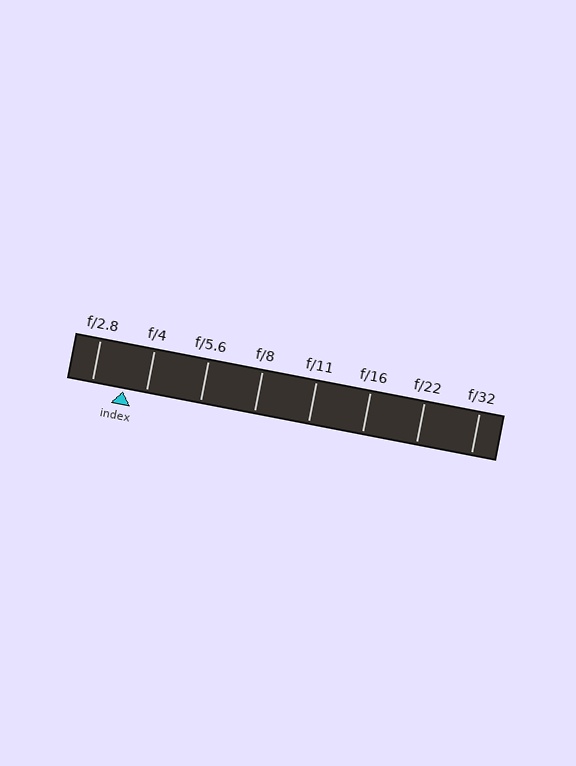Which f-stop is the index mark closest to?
The index mark is closest to f/4.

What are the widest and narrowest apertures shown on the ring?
The widest aperture shown is f/2.8 and the narrowest is f/32.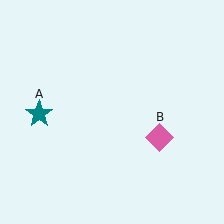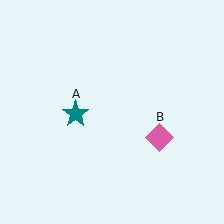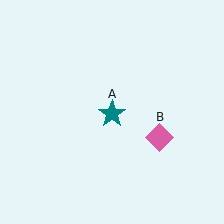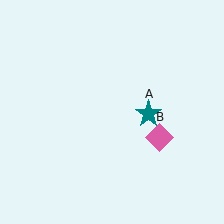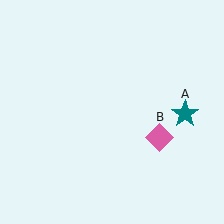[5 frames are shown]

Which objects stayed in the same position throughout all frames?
Pink diamond (object B) remained stationary.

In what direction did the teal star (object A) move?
The teal star (object A) moved right.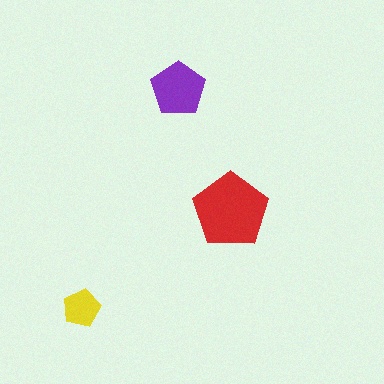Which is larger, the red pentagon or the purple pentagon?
The red one.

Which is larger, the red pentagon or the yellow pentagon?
The red one.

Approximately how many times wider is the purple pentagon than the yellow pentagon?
About 1.5 times wider.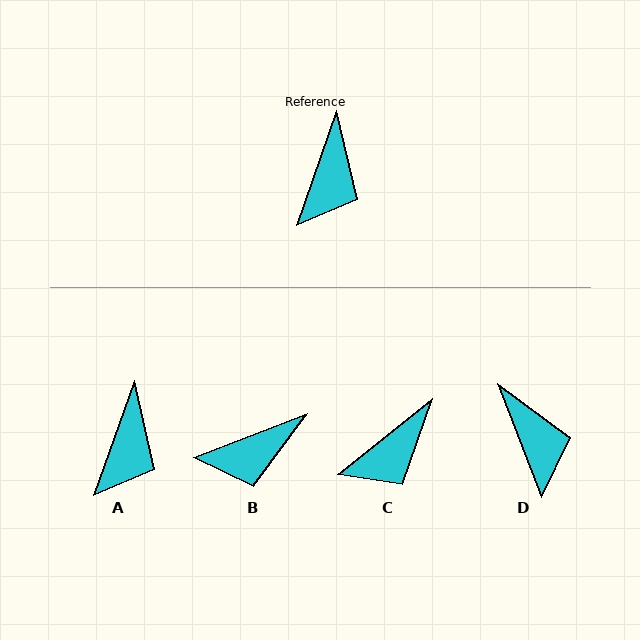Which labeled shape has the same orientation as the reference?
A.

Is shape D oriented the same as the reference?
No, it is off by about 41 degrees.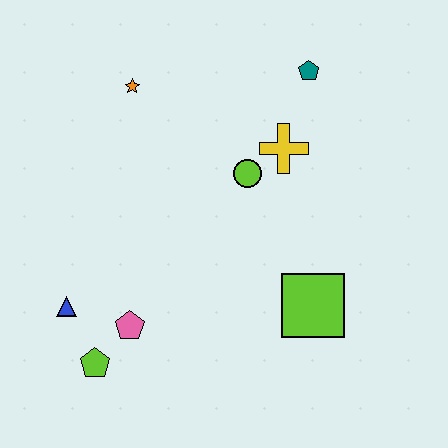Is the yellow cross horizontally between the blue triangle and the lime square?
Yes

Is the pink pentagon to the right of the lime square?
No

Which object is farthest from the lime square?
The orange star is farthest from the lime square.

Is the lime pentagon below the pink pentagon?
Yes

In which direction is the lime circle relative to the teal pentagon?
The lime circle is below the teal pentagon.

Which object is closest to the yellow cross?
The lime circle is closest to the yellow cross.